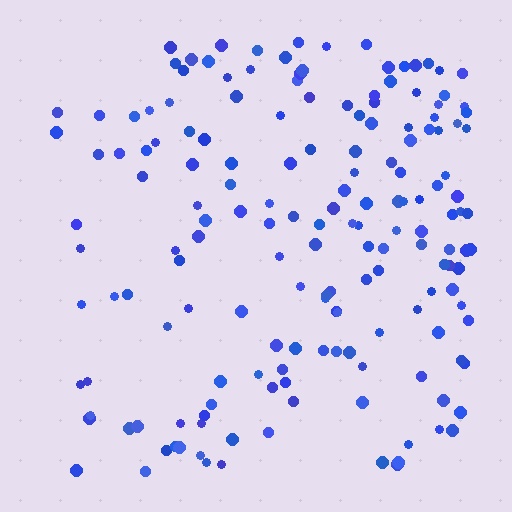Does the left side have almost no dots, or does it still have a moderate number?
Still a moderate number, just noticeably fewer than the right.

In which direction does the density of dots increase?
From left to right, with the right side densest.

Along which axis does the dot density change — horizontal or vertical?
Horizontal.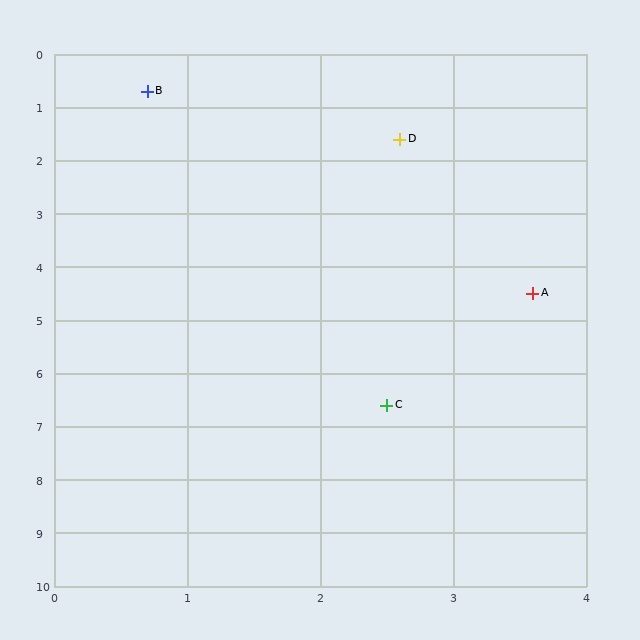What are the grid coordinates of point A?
Point A is at approximately (3.6, 4.5).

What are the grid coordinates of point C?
Point C is at approximately (2.5, 6.6).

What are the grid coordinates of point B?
Point B is at approximately (0.7, 0.7).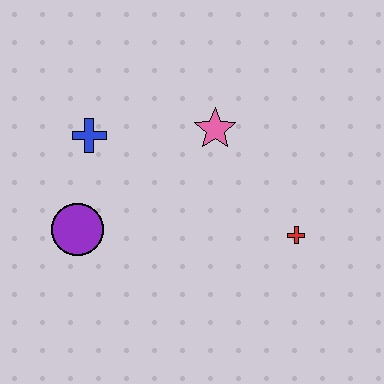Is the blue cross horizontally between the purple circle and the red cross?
Yes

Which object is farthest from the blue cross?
The red cross is farthest from the blue cross.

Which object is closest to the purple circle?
The blue cross is closest to the purple circle.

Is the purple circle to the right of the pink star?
No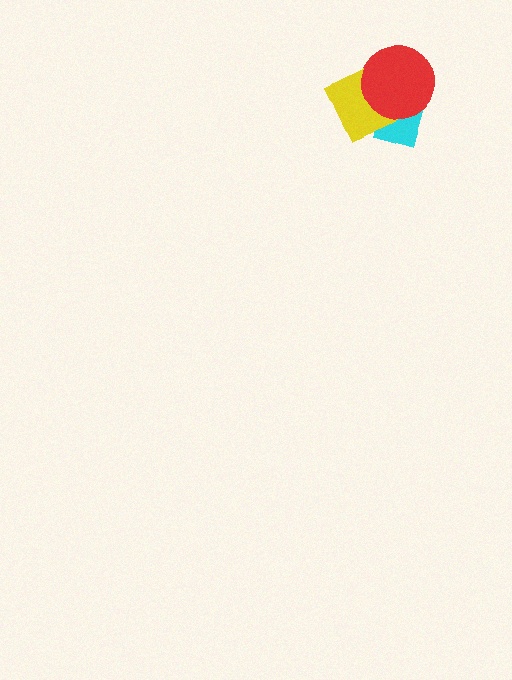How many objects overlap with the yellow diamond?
2 objects overlap with the yellow diamond.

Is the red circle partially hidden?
No, no other shape covers it.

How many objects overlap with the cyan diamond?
2 objects overlap with the cyan diamond.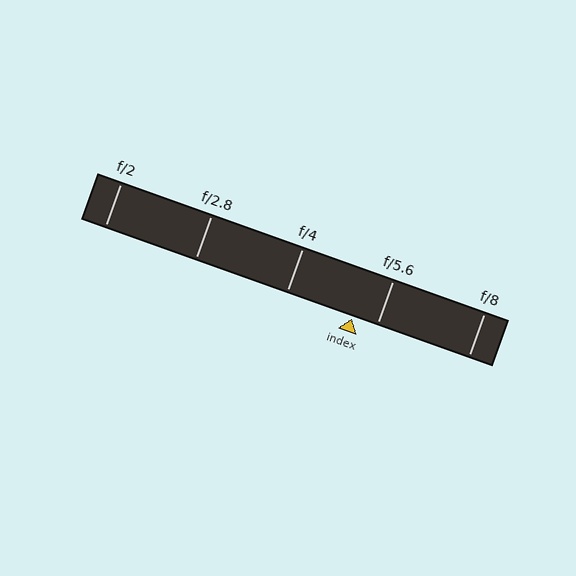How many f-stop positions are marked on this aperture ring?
There are 5 f-stop positions marked.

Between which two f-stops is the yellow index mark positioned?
The index mark is between f/4 and f/5.6.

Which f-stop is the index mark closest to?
The index mark is closest to f/5.6.